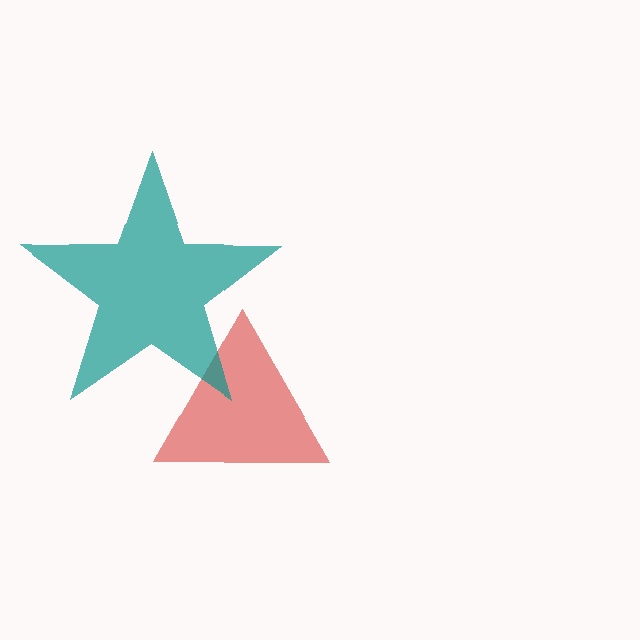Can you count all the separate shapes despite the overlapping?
Yes, there are 2 separate shapes.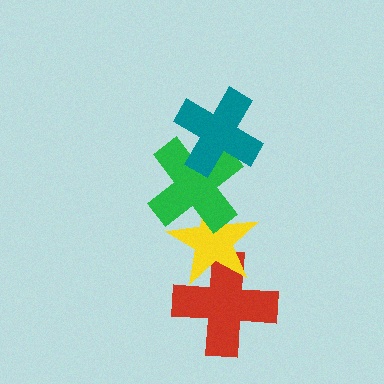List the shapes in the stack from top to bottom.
From top to bottom: the teal cross, the green cross, the yellow star, the red cross.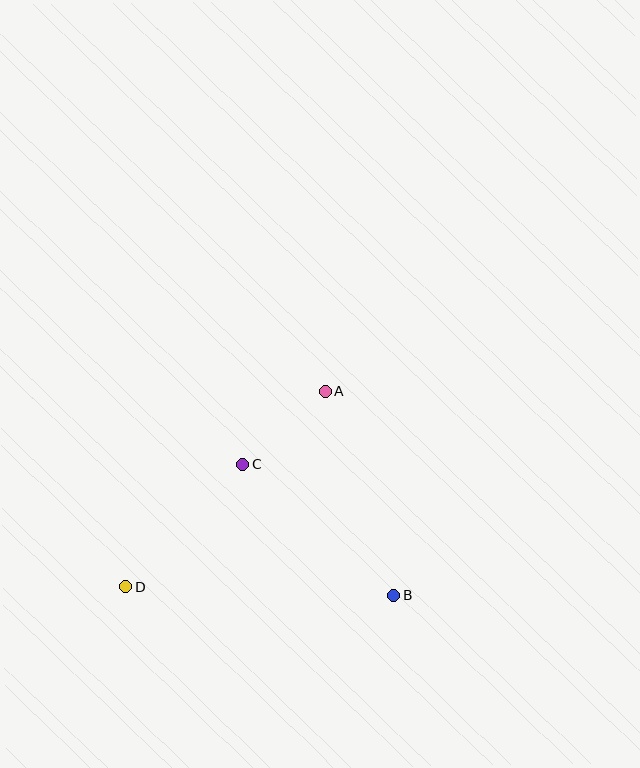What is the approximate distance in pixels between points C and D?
The distance between C and D is approximately 169 pixels.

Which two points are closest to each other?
Points A and C are closest to each other.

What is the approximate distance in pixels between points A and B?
The distance between A and B is approximately 215 pixels.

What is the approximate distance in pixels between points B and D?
The distance between B and D is approximately 268 pixels.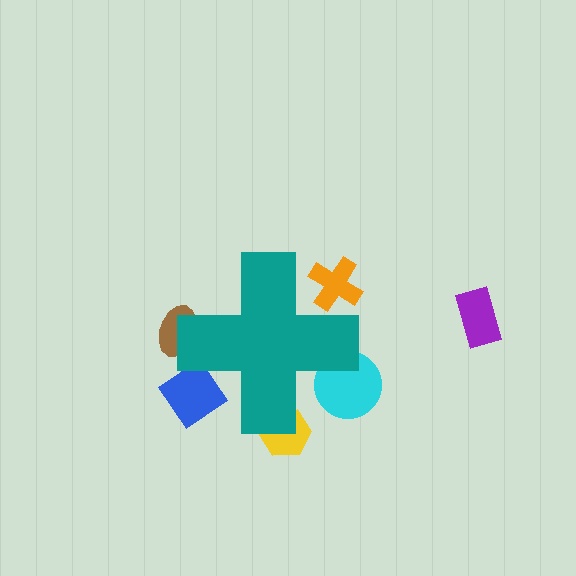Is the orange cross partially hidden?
Yes, the orange cross is partially hidden behind the teal cross.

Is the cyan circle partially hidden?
Yes, the cyan circle is partially hidden behind the teal cross.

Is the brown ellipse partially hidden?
Yes, the brown ellipse is partially hidden behind the teal cross.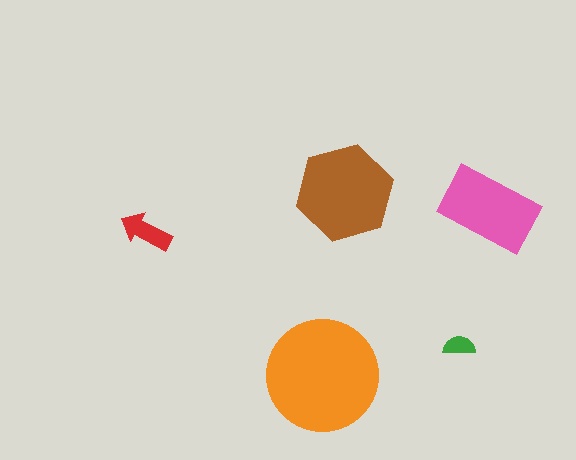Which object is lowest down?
The orange circle is bottommost.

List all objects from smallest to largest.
The green semicircle, the red arrow, the pink rectangle, the brown hexagon, the orange circle.